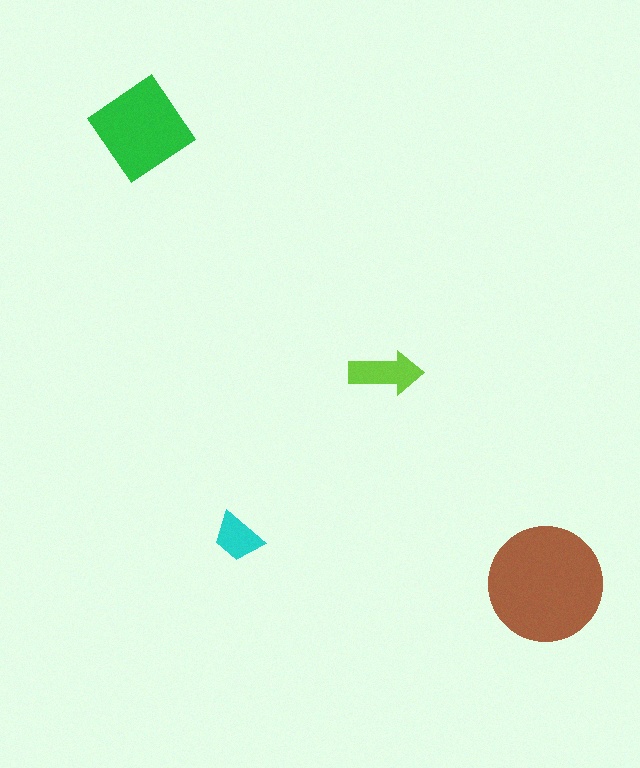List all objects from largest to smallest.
The brown circle, the green diamond, the lime arrow, the cyan trapezoid.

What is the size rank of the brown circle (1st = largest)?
1st.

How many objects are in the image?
There are 4 objects in the image.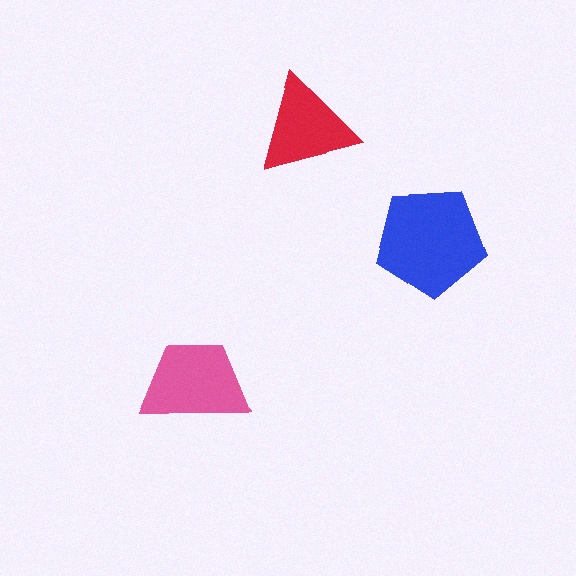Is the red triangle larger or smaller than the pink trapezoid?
Smaller.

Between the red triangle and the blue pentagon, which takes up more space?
The blue pentagon.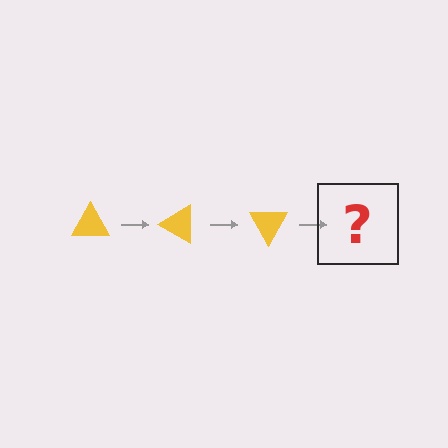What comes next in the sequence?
The next element should be a yellow triangle rotated 90 degrees.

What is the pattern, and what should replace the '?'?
The pattern is that the triangle rotates 30 degrees each step. The '?' should be a yellow triangle rotated 90 degrees.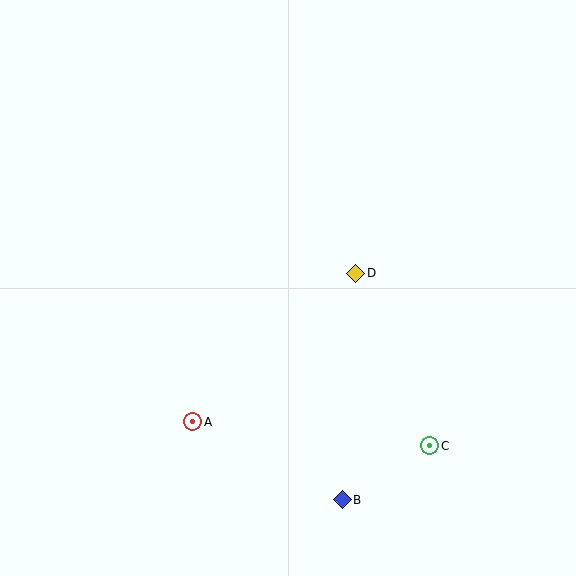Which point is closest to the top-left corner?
Point D is closest to the top-left corner.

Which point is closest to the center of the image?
Point D at (356, 273) is closest to the center.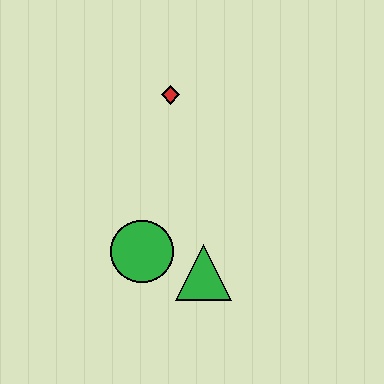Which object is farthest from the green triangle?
The red diamond is farthest from the green triangle.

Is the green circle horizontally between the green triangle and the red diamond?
No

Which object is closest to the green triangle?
The green circle is closest to the green triangle.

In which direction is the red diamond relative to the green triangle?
The red diamond is above the green triangle.